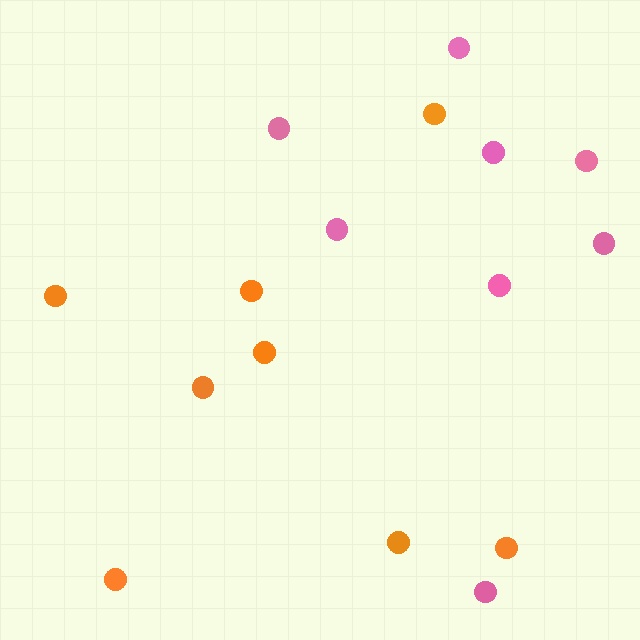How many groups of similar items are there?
There are 2 groups: one group of orange circles (8) and one group of pink circles (8).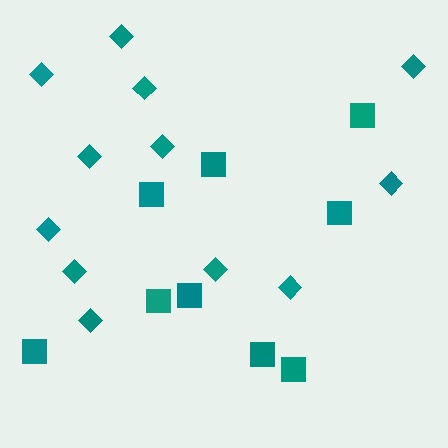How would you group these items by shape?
There are 2 groups: one group of squares (9) and one group of diamonds (12).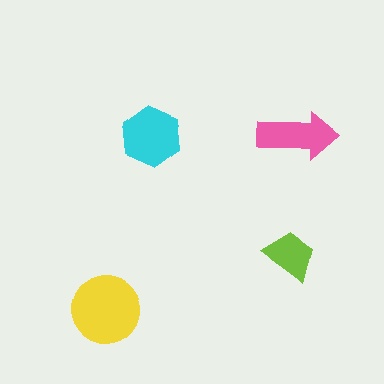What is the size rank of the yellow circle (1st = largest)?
1st.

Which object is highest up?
The pink arrow is topmost.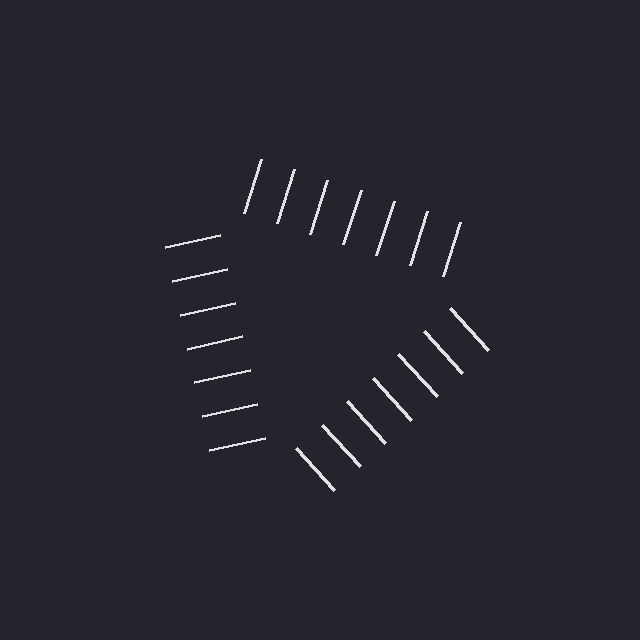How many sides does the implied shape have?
3 sides — the line-ends trace a triangle.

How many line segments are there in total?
21 — 7 along each of the 3 edges.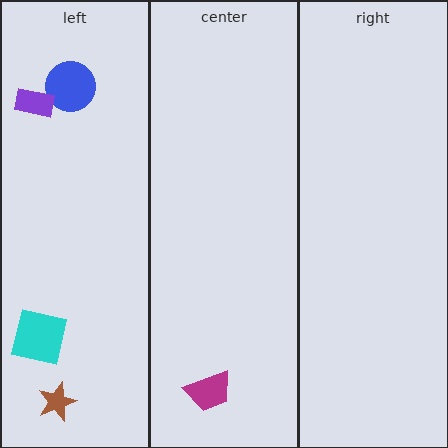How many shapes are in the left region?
4.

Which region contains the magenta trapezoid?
The center region.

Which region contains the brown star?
The left region.